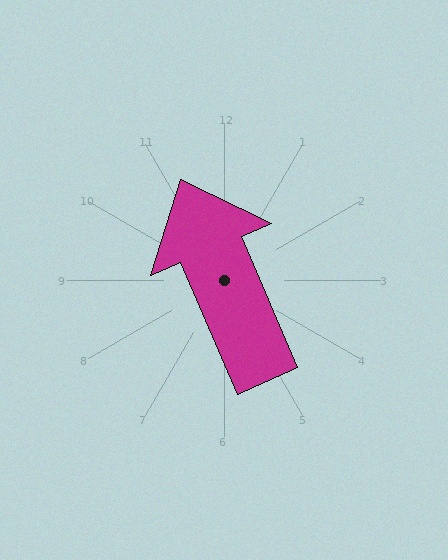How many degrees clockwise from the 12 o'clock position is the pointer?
Approximately 337 degrees.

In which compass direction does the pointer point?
Northwest.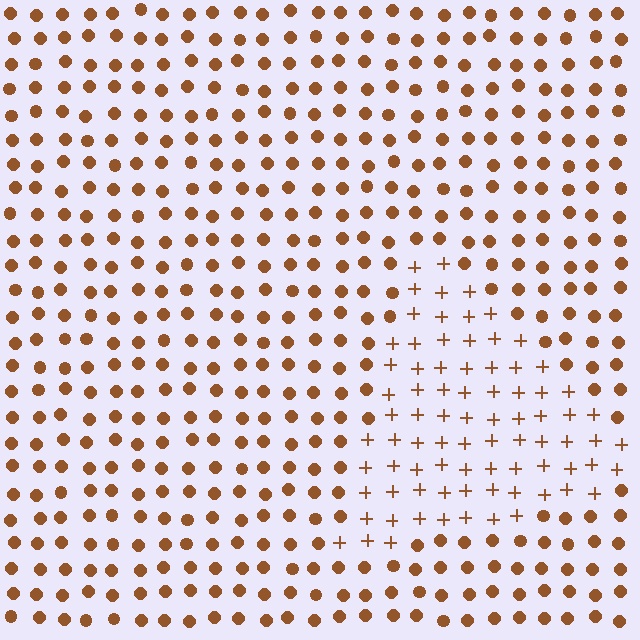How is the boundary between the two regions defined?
The boundary is defined by a change in element shape: plus signs inside vs. circles outside. All elements share the same color and spacing.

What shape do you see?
I see a triangle.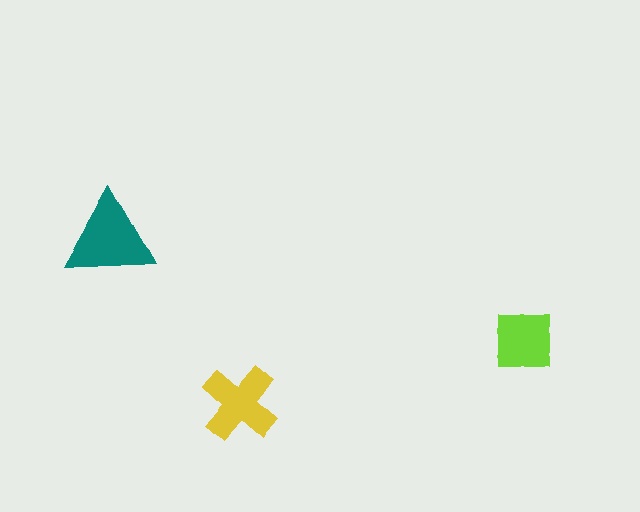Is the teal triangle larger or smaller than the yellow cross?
Larger.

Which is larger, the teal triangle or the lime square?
The teal triangle.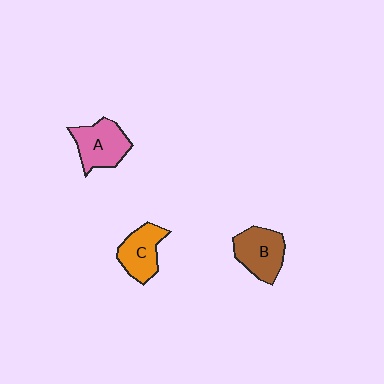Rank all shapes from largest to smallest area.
From largest to smallest: A (pink), B (brown), C (orange).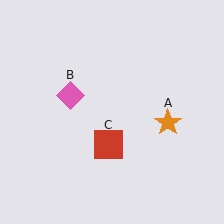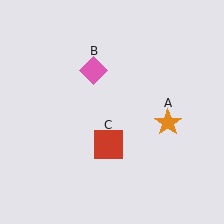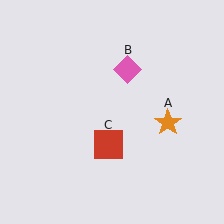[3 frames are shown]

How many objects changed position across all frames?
1 object changed position: pink diamond (object B).